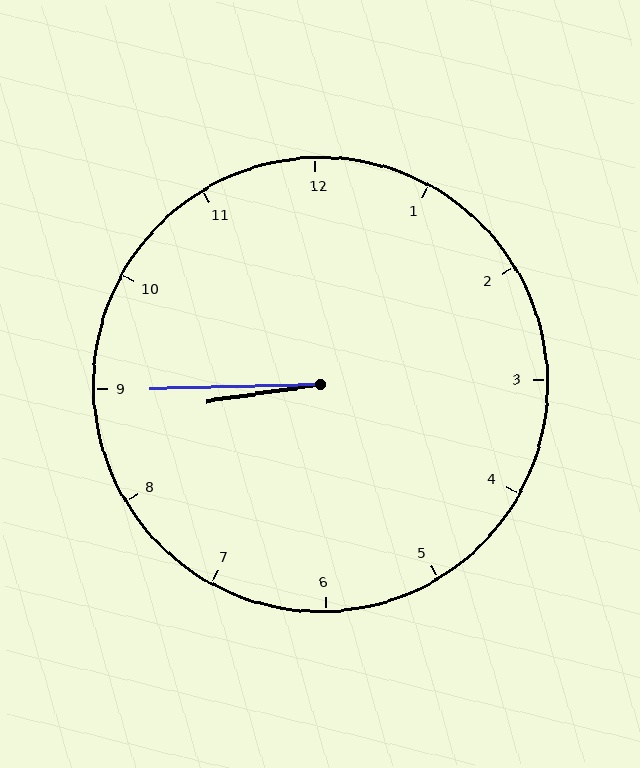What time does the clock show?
8:45.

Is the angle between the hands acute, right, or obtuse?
It is acute.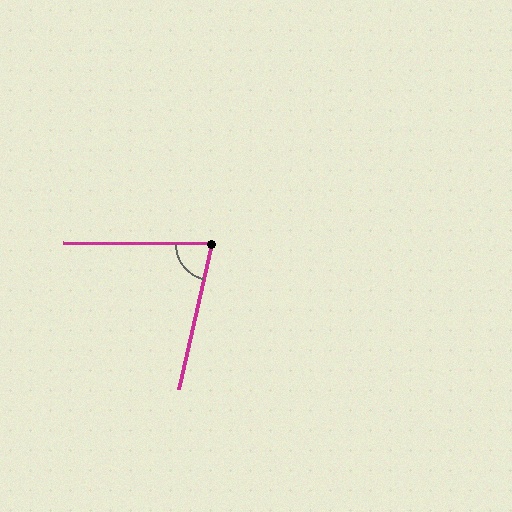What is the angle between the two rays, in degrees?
Approximately 77 degrees.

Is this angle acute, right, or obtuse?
It is acute.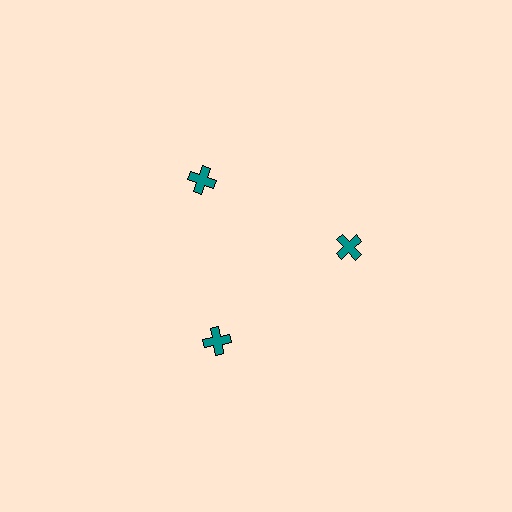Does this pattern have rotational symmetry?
Yes, this pattern has 3-fold rotational symmetry. It looks the same after rotating 120 degrees around the center.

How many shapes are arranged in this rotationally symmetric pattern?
There are 3 shapes, arranged in 3 groups of 1.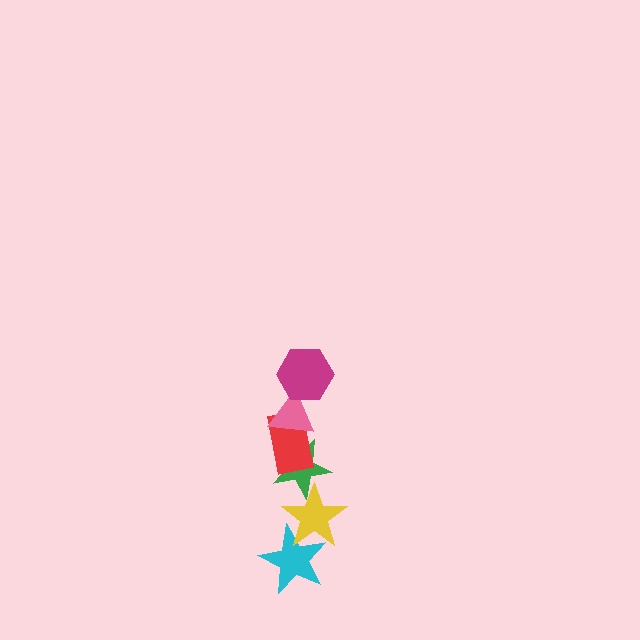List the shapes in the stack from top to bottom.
From top to bottom: the magenta hexagon, the pink triangle, the red rectangle, the green star, the yellow star, the cyan star.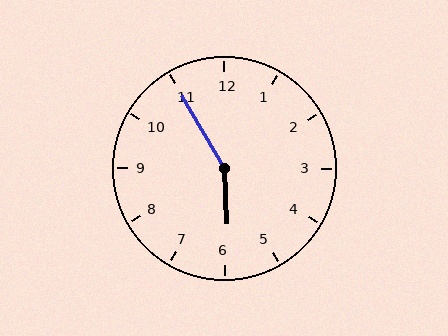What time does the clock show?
5:55.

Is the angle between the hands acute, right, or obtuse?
It is obtuse.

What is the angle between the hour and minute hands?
Approximately 152 degrees.